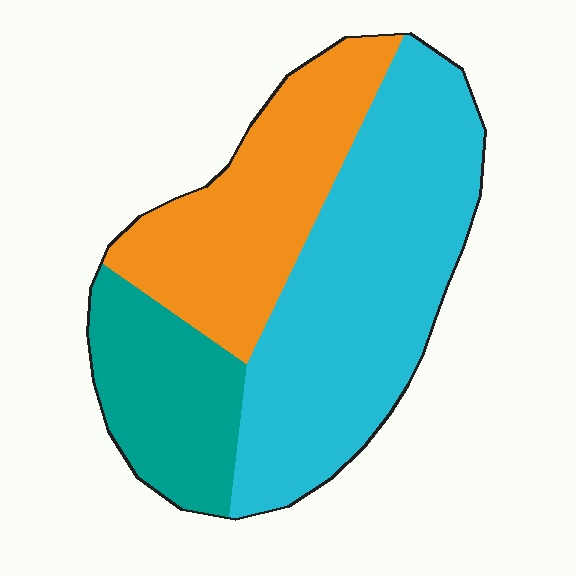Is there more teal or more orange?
Orange.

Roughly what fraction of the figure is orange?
Orange takes up about one third (1/3) of the figure.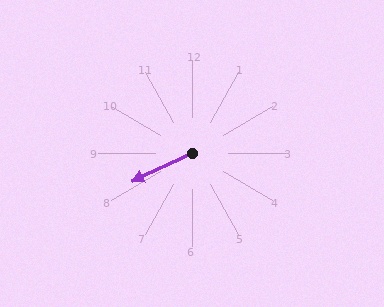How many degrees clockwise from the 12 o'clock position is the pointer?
Approximately 245 degrees.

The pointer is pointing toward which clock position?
Roughly 8 o'clock.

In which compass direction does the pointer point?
Southwest.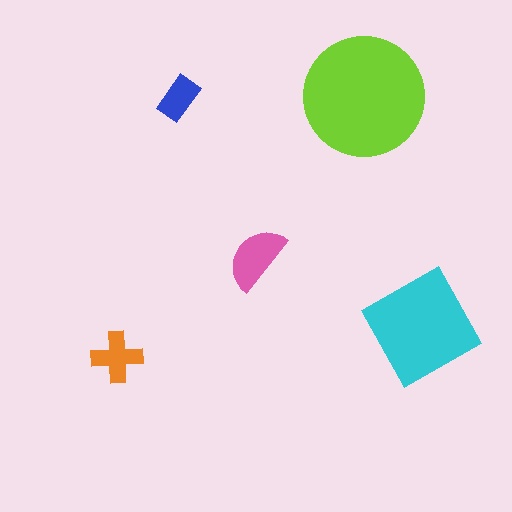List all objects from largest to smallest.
The lime circle, the cyan diamond, the pink semicircle, the orange cross, the blue rectangle.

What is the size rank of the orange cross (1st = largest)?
4th.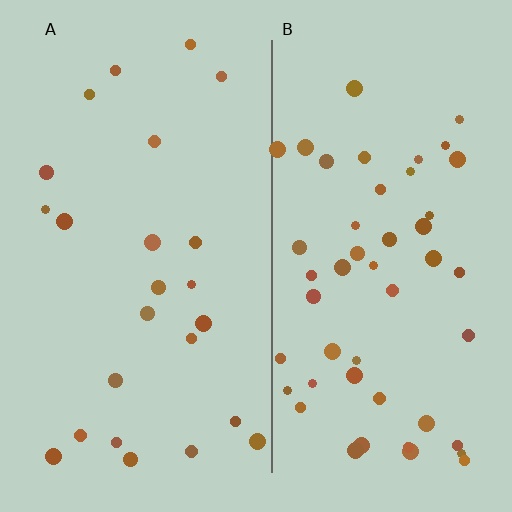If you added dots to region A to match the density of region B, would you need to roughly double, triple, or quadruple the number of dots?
Approximately double.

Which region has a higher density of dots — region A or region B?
B (the right).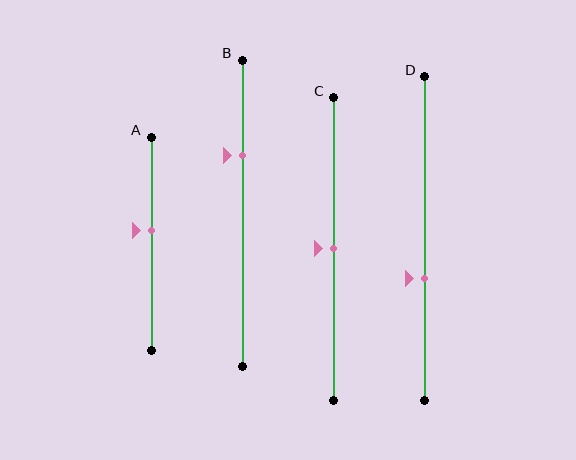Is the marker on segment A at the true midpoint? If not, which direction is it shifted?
No, the marker on segment A is shifted upward by about 6% of the segment length.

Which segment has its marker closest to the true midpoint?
Segment C has its marker closest to the true midpoint.